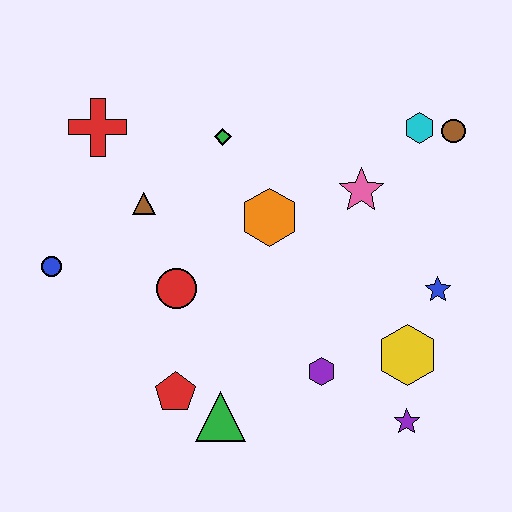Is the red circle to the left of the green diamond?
Yes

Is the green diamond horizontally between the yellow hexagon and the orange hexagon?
No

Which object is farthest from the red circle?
The brown circle is farthest from the red circle.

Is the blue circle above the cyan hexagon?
No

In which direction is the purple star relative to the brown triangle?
The purple star is to the right of the brown triangle.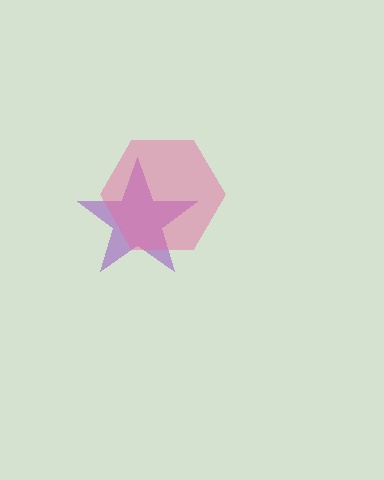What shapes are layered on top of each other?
The layered shapes are: a purple star, a pink hexagon.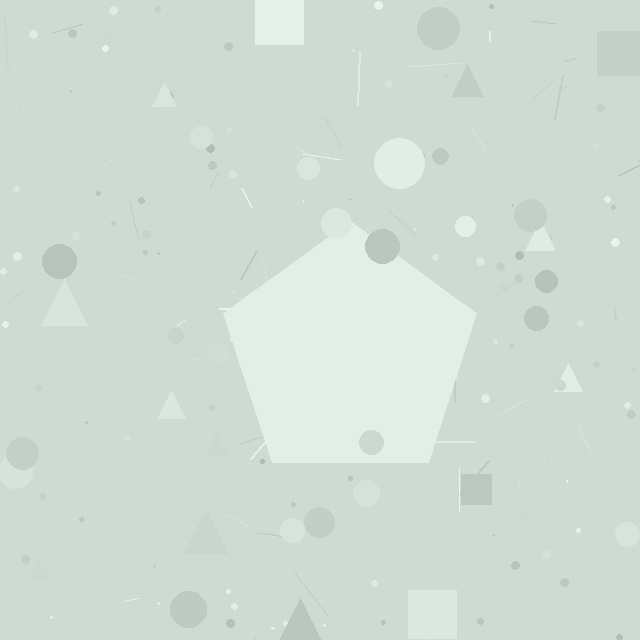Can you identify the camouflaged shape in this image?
The camouflaged shape is a pentagon.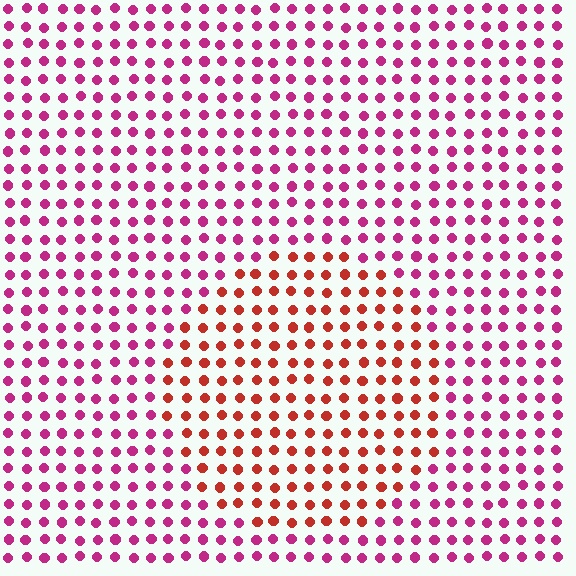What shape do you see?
I see a circle.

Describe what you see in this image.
The image is filled with small magenta elements in a uniform arrangement. A circle-shaped region is visible where the elements are tinted to a slightly different hue, forming a subtle color boundary.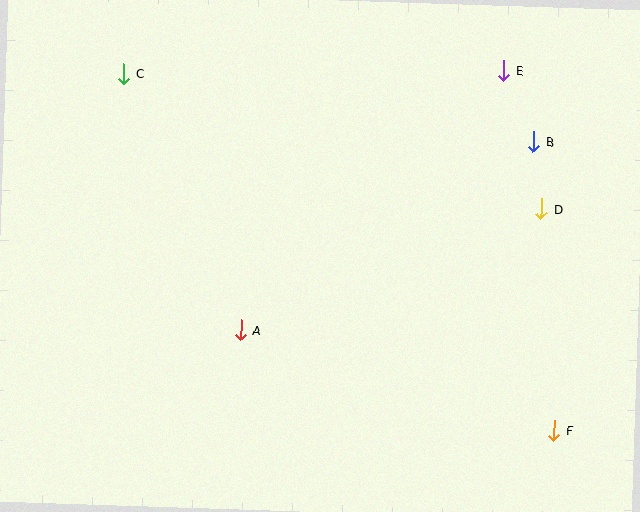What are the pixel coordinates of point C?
Point C is at (124, 74).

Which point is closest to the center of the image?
Point A at (241, 330) is closest to the center.